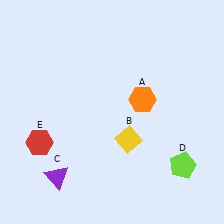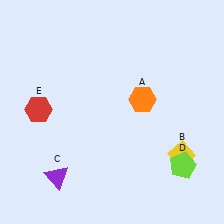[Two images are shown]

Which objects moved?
The objects that moved are: the yellow diamond (B), the red hexagon (E).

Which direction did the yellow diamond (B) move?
The yellow diamond (B) moved right.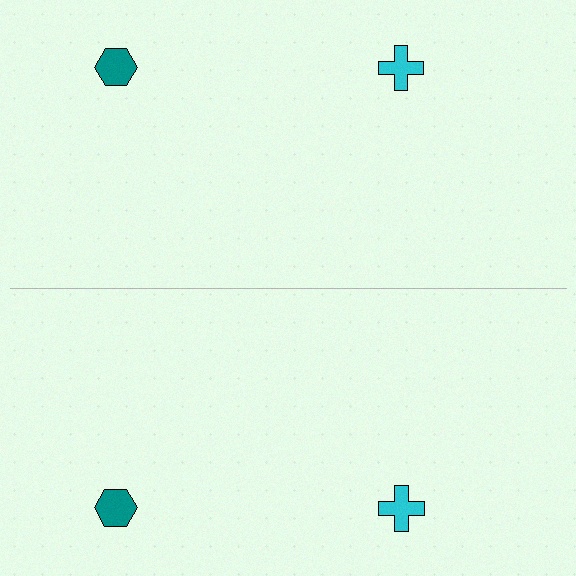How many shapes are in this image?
There are 4 shapes in this image.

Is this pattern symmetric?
Yes, this pattern has bilateral (reflection) symmetry.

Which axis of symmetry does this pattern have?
The pattern has a horizontal axis of symmetry running through the center of the image.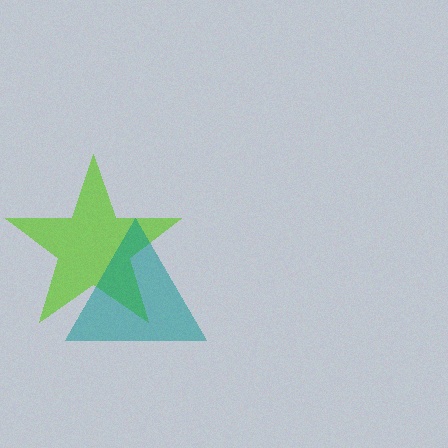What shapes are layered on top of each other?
The layered shapes are: a lime star, a teal triangle.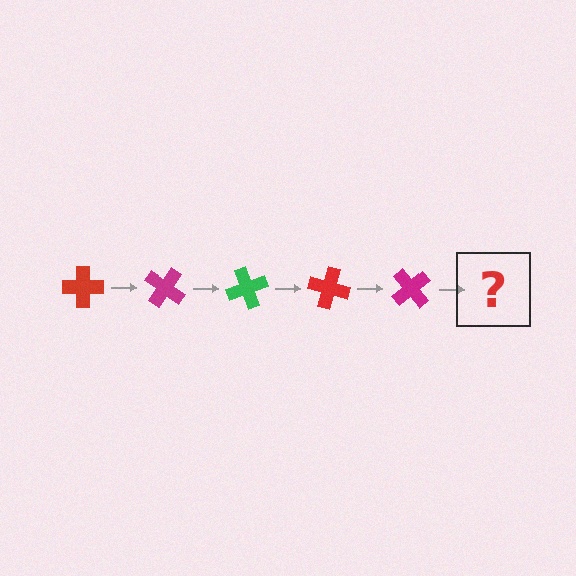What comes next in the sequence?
The next element should be a green cross, rotated 175 degrees from the start.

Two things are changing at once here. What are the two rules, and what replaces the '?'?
The two rules are that it rotates 35 degrees each step and the color cycles through red, magenta, and green. The '?' should be a green cross, rotated 175 degrees from the start.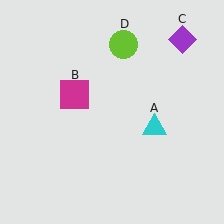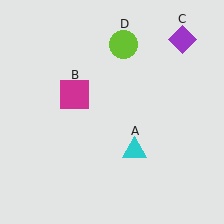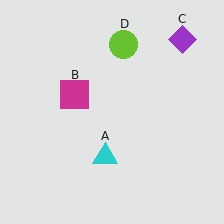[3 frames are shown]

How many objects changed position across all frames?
1 object changed position: cyan triangle (object A).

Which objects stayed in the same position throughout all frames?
Magenta square (object B) and purple diamond (object C) and lime circle (object D) remained stationary.